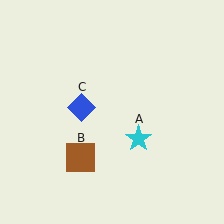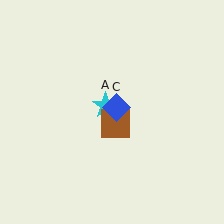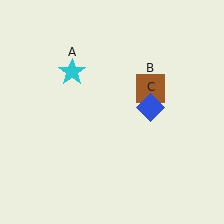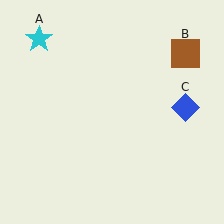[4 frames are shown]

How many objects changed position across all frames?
3 objects changed position: cyan star (object A), brown square (object B), blue diamond (object C).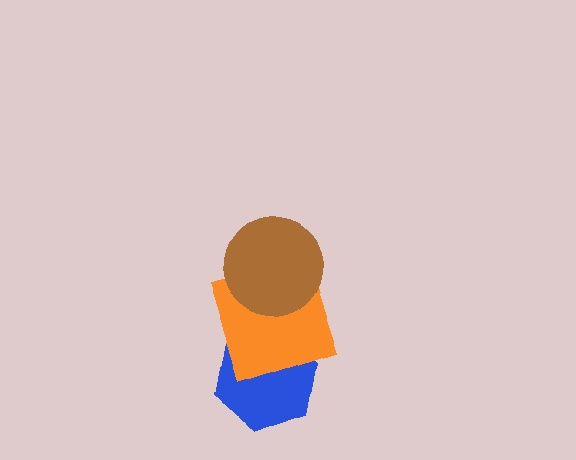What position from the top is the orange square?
The orange square is 2nd from the top.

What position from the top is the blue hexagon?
The blue hexagon is 3rd from the top.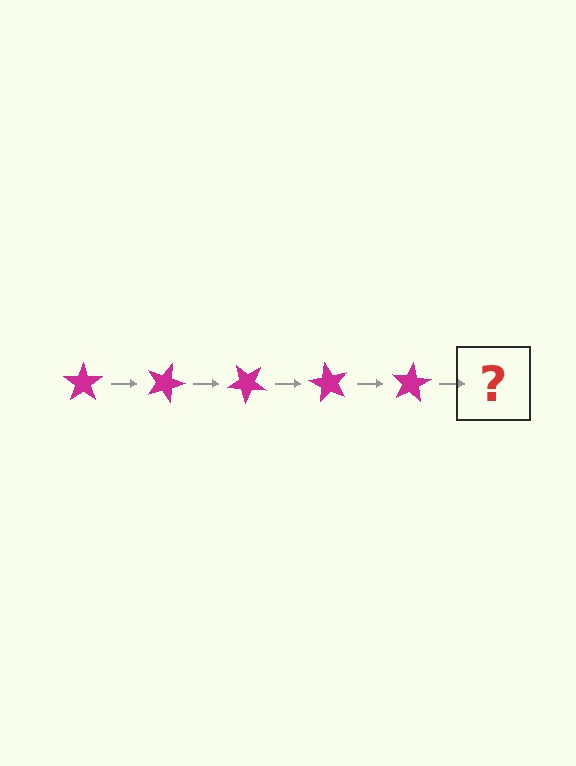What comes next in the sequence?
The next element should be a magenta star rotated 100 degrees.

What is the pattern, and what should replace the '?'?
The pattern is that the star rotates 20 degrees each step. The '?' should be a magenta star rotated 100 degrees.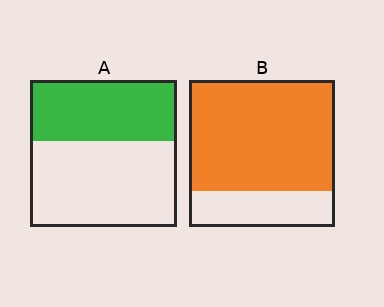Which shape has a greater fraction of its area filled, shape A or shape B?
Shape B.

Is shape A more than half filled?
No.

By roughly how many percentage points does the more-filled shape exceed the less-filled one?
By roughly 35 percentage points (B over A).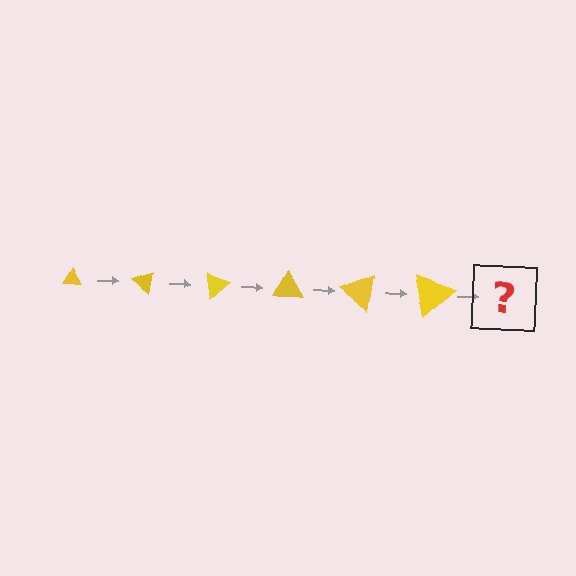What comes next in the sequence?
The next element should be a triangle, larger than the previous one and rotated 240 degrees from the start.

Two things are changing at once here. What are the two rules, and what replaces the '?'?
The two rules are that the triangle grows larger each step and it rotates 40 degrees each step. The '?' should be a triangle, larger than the previous one and rotated 240 degrees from the start.